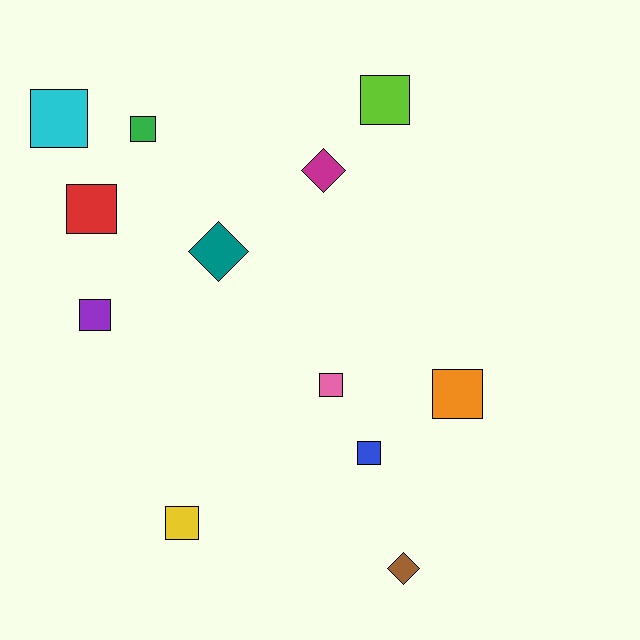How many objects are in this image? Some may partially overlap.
There are 12 objects.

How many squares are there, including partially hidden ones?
There are 9 squares.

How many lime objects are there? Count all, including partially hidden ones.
There is 1 lime object.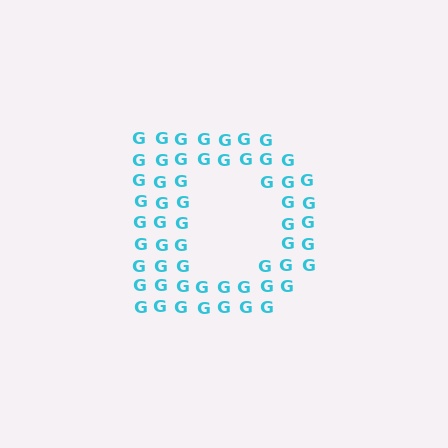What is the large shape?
The large shape is the letter D.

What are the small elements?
The small elements are letter G's.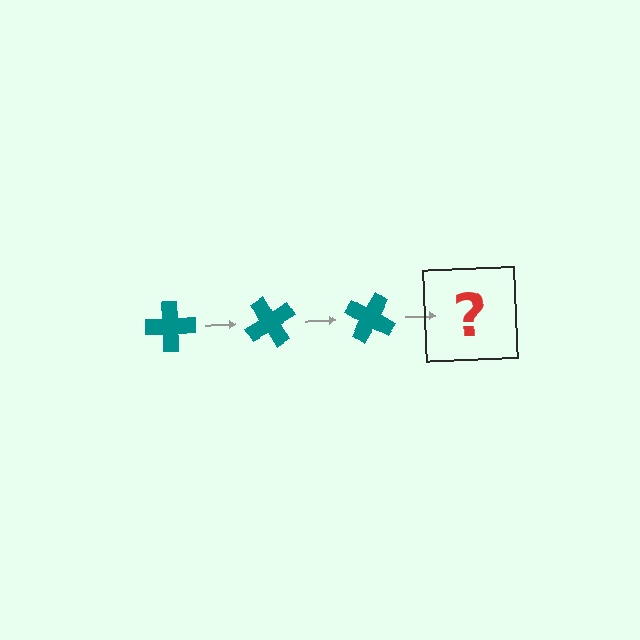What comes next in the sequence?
The next element should be a teal cross rotated 180 degrees.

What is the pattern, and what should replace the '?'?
The pattern is that the cross rotates 60 degrees each step. The '?' should be a teal cross rotated 180 degrees.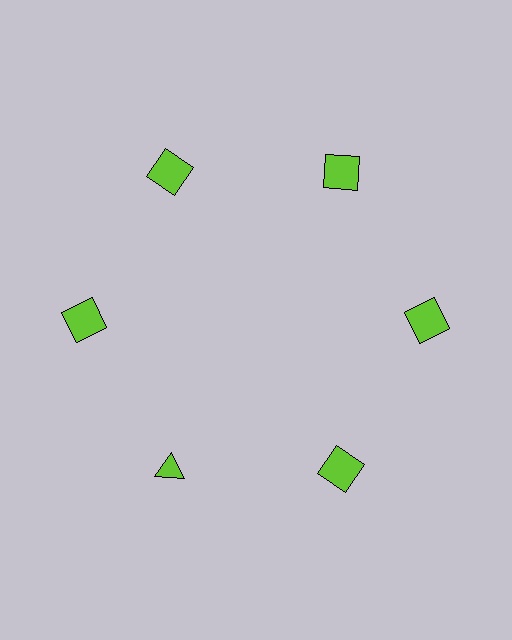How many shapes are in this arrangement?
There are 6 shapes arranged in a ring pattern.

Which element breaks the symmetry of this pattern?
The lime triangle at roughly the 7 o'clock position breaks the symmetry. All other shapes are lime squares.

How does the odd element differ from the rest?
It has a different shape: triangle instead of square.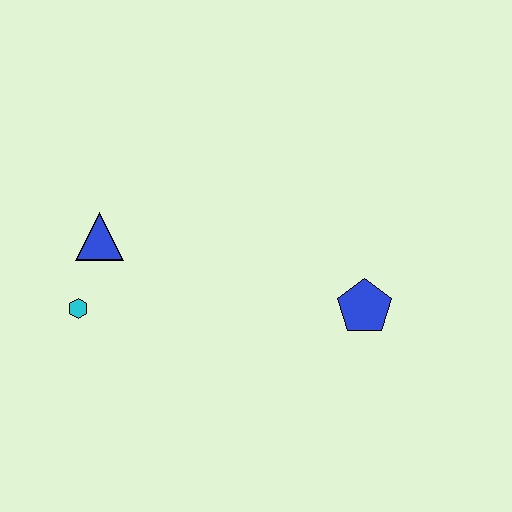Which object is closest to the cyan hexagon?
The blue triangle is closest to the cyan hexagon.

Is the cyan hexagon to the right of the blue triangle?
No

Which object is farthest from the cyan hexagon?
The blue pentagon is farthest from the cyan hexagon.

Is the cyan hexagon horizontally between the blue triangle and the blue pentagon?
No